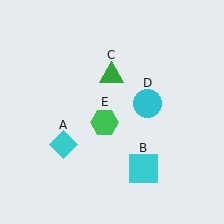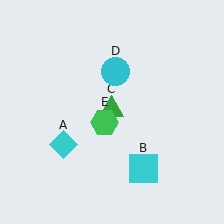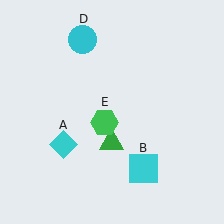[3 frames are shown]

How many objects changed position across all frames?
2 objects changed position: green triangle (object C), cyan circle (object D).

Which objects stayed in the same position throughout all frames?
Cyan diamond (object A) and cyan square (object B) and green hexagon (object E) remained stationary.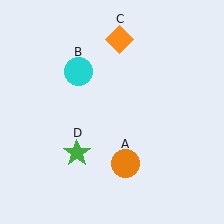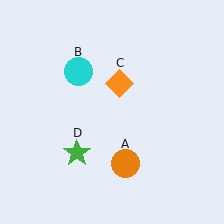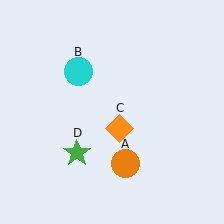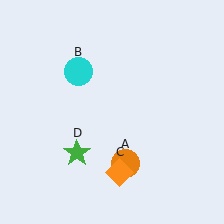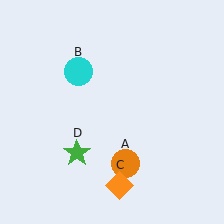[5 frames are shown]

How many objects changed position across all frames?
1 object changed position: orange diamond (object C).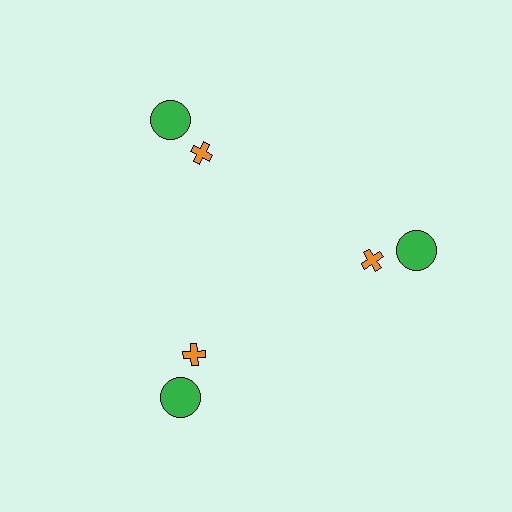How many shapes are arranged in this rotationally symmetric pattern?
There are 6 shapes, arranged in 3 groups of 2.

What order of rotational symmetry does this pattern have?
This pattern has 3-fold rotational symmetry.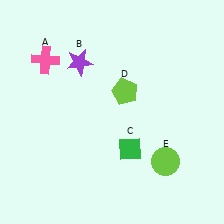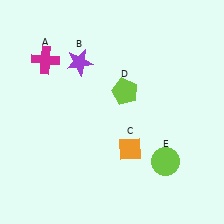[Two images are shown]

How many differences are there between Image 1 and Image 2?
There are 2 differences between the two images.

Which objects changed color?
A changed from pink to magenta. C changed from green to orange.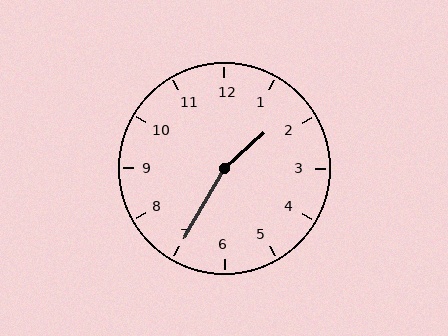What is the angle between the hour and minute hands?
Approximately 162 degrees.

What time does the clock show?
1:35.